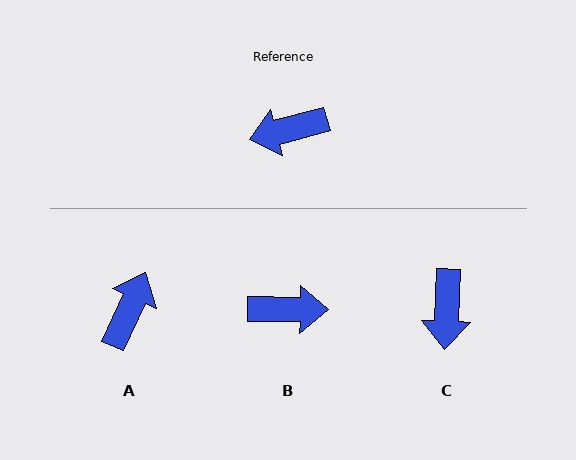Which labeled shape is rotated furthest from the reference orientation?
B, about 165 degrees away.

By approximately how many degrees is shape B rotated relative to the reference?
Approximately 165 degrees counter-clockwise.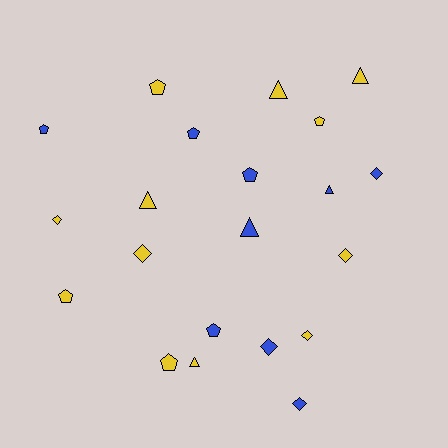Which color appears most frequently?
Yellow, with 12 objects.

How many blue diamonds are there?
There are 3 blue diamonds.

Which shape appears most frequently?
Pentagon, with 8 objects.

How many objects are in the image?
There are 21 objects.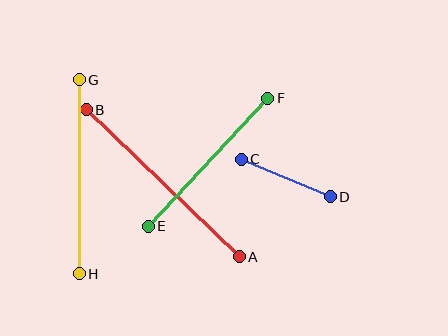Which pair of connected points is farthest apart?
Points A and B are farthest apart.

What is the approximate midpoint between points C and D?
The midpoint is at approximately (286, 178) pixels.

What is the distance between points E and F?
The distance is approximately 175 pixels.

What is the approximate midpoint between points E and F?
The midpoint is at approximately (208, 162) pixels.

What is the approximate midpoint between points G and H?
The midpoint is at approximately (79, 177) pixels.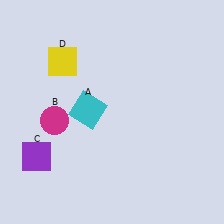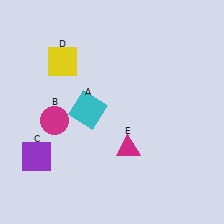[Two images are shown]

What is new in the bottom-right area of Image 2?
A magenta triangle (E) was added in the bottom-right area of Image 2.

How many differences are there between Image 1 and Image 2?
There is 1 difference between the two images.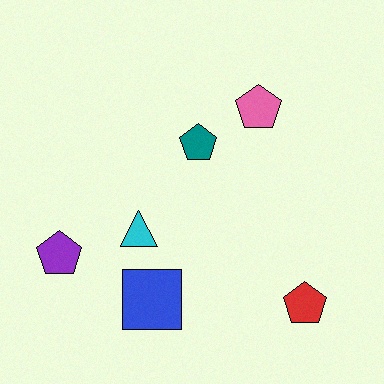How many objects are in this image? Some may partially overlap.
There are 6 objects.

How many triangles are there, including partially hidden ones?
There is 1 triangle.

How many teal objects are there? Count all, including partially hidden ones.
There is 1 teal object.